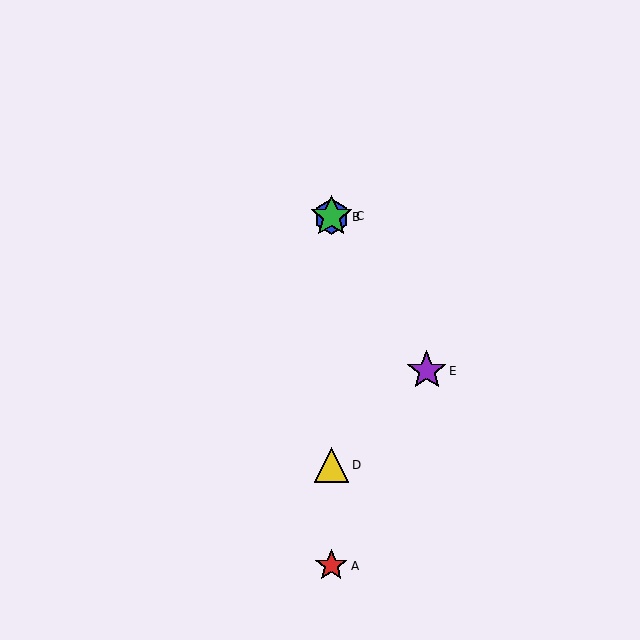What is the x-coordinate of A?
Object A is at x≈331.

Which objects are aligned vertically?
Objects A, B, C, D are aligned vertically.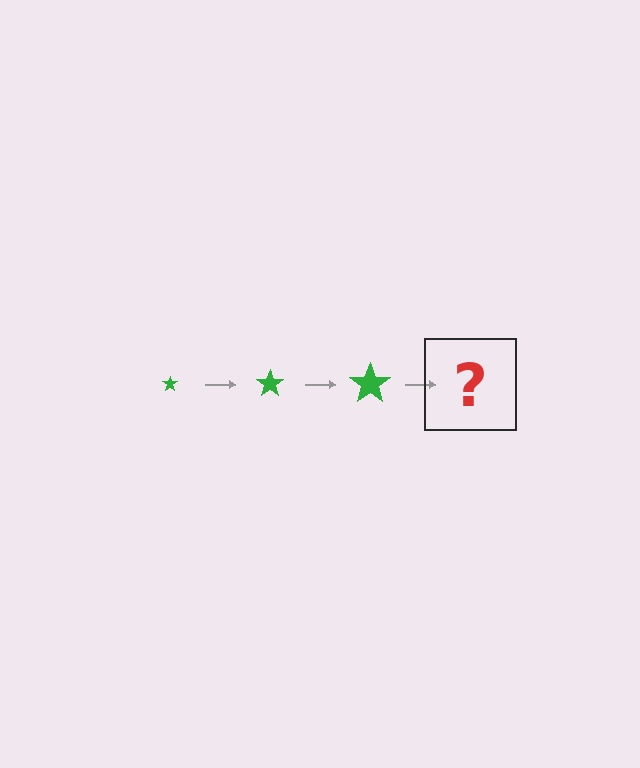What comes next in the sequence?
The next element should be a green star, larger than the previous one.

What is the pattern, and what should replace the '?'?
The pattern is that the star gets progressively larger each step. The '?' should be a green star, larger than the previous one.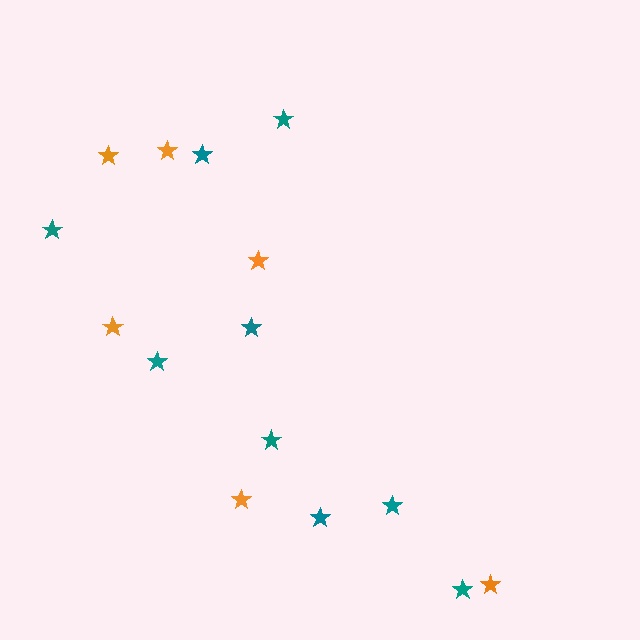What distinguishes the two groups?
There are 2 groups: one group of orange stars (6) and one group of teal stars (9).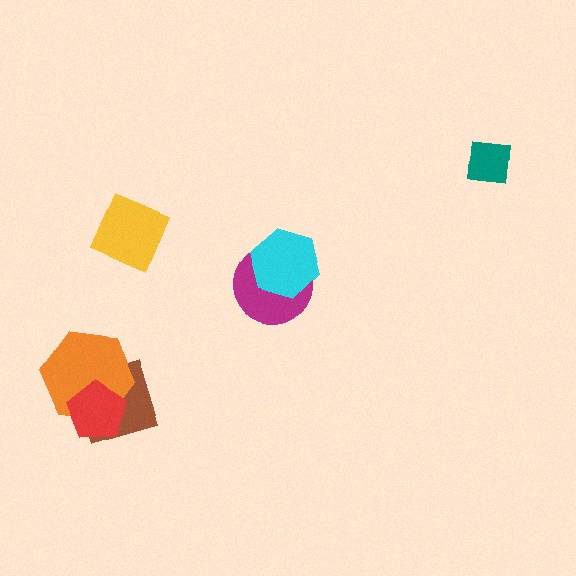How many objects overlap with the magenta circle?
1 object overlaps with the magenta circle.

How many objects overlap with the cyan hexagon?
1 object overlaps with the cyan hexagon.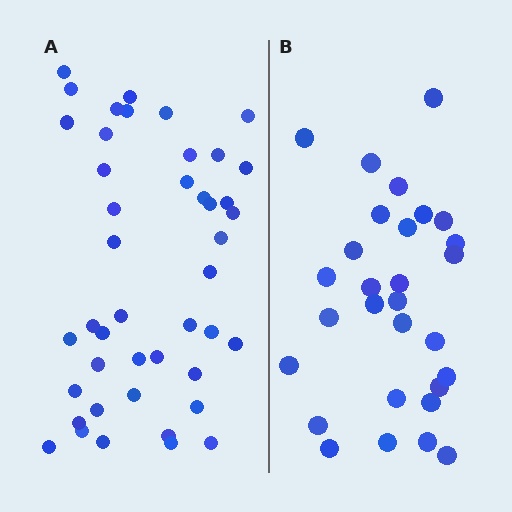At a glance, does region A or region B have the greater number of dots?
Region A (the left region) has more dots.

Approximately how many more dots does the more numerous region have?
Region A has approximately 15 more dots than region B.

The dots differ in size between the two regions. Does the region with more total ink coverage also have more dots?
No. Region B has more total ink coverage because its dots are larger, but region A actually contains more individual dots. Total area can be misleading — the number of items is what matters here.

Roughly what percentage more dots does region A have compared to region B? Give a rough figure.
About 50% more.